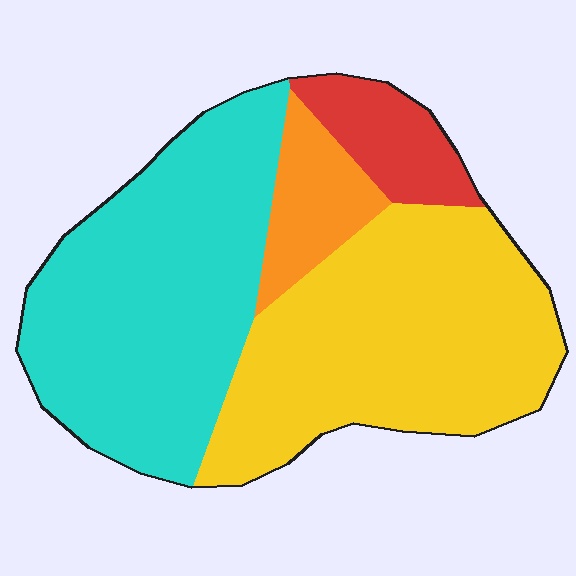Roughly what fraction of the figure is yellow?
Yellow takes up about two fifths (2/5) of the figure.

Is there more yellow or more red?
Yellow.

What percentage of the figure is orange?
Orange takes up less than a quarter of the figure.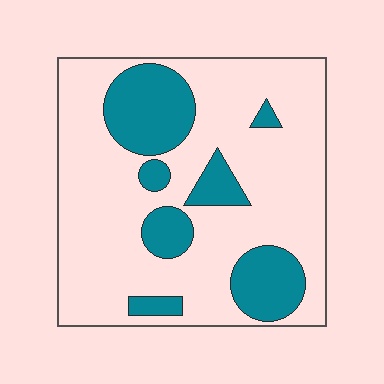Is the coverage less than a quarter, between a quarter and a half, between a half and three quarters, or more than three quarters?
Less than a quarter.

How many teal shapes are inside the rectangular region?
7.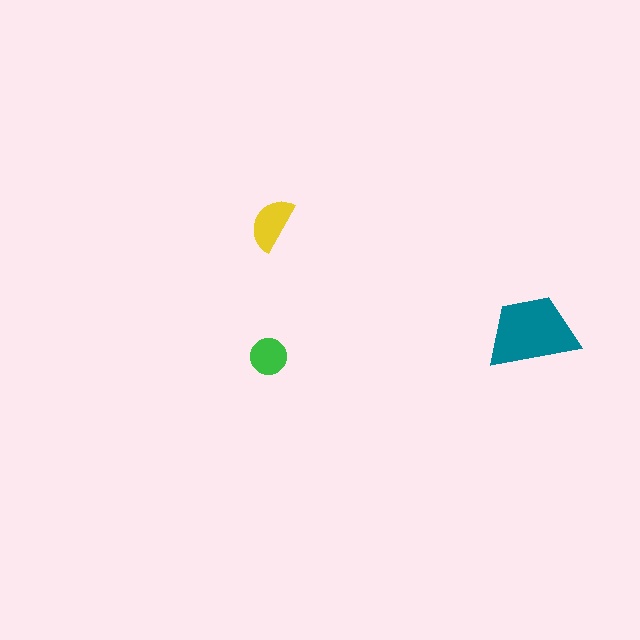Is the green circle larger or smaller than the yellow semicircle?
Smaller.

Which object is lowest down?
The green circle is bottommost.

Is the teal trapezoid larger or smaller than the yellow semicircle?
Larger.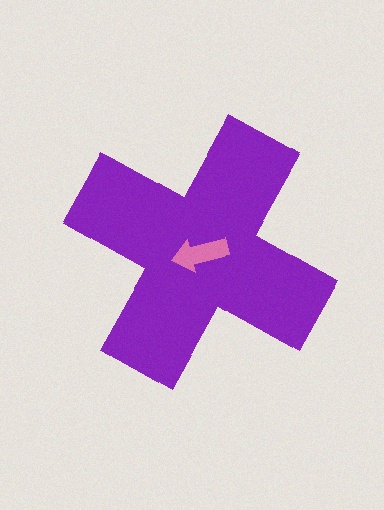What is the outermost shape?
The purple cross.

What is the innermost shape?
The pink arrow.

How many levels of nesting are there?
2.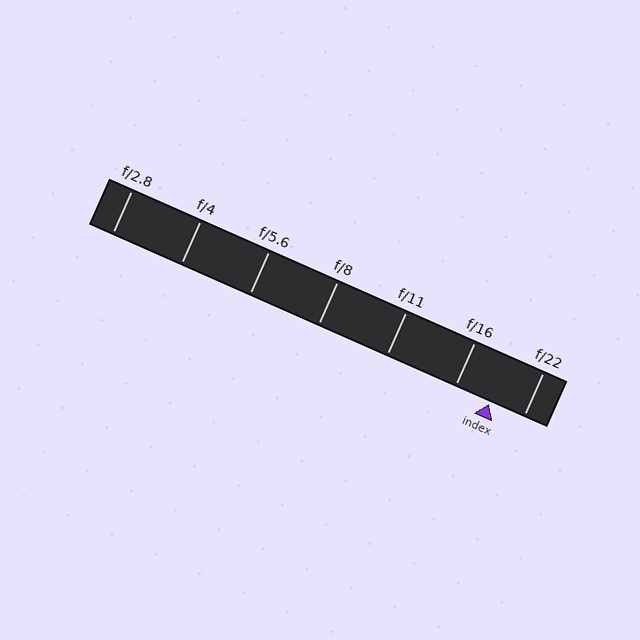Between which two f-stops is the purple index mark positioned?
The index mark is between f/16 and f/22.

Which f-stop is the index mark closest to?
The index mark is closest to f/22.